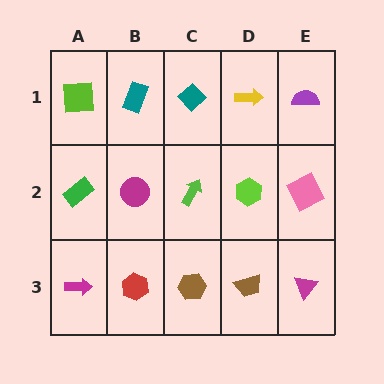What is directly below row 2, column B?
A red hexagon.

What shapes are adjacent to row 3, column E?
A pink square (row 2, column E), a brown trapezoid (row 3, column D).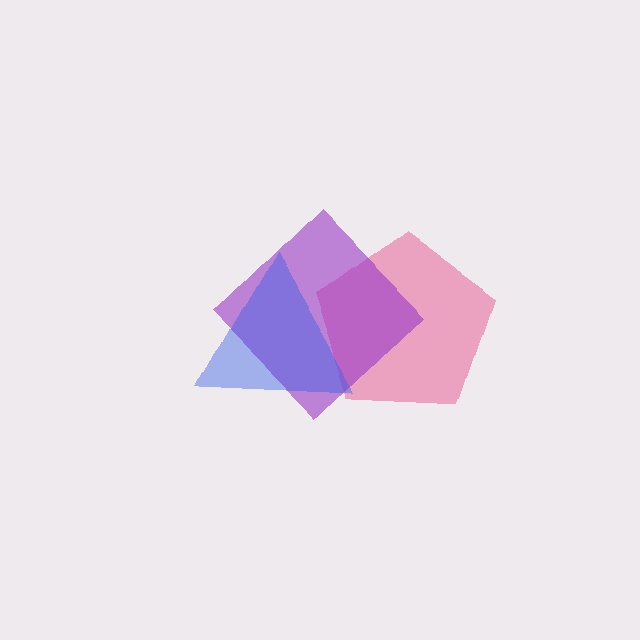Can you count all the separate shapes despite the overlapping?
Yes, there are 3 separate shapes.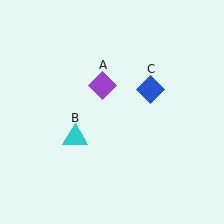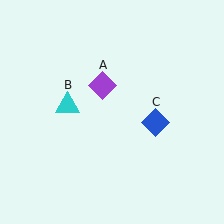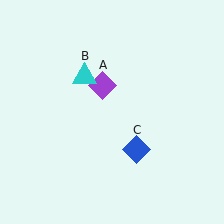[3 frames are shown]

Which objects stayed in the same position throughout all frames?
Purple diamond (object A) remained stationary.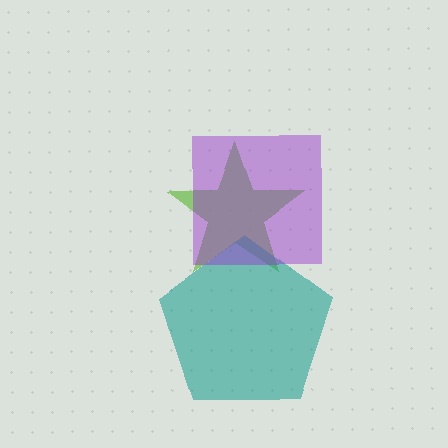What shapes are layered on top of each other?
The layered shapes are: a lime star, a teal pentagon, a purple square.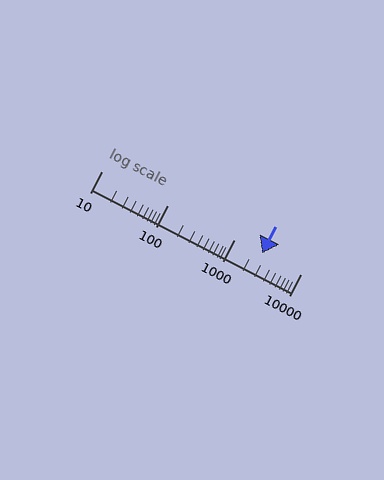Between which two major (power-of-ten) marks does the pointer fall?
The pointer is between 1000 and 10000.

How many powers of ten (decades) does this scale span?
The scale spans 3 decades, from 10 to 10000.